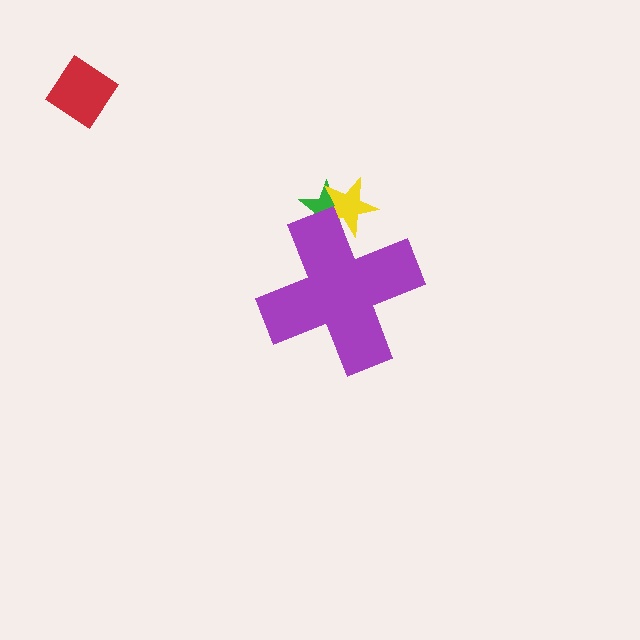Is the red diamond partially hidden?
No, the red diamond is fully visible.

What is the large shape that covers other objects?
A purple cross.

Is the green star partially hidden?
Yes, the green star is partially hidden behind the purple cross.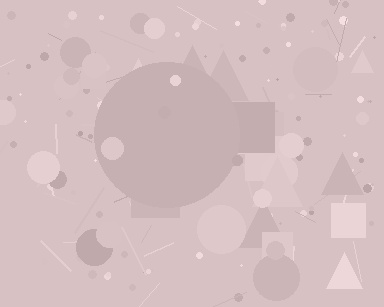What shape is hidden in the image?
A circle is hidden in the image.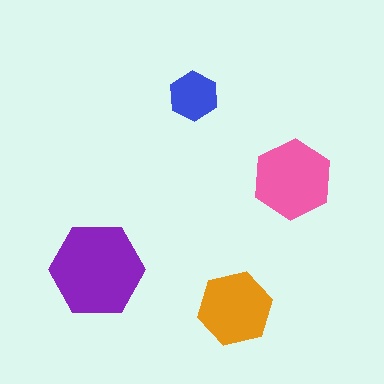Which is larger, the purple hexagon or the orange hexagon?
The purple one.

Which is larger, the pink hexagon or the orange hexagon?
The pink one.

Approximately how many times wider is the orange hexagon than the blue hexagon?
About 1.5 times wider.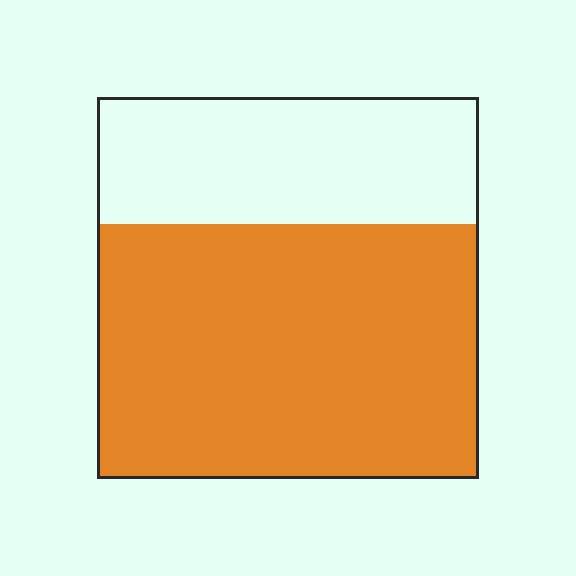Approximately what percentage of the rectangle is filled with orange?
Approximately 65%.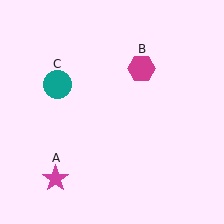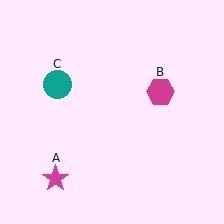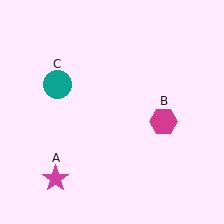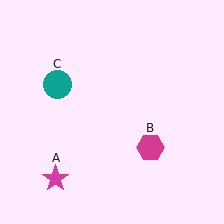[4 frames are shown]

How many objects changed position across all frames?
1 object changed position: magenta hexagon (object B).